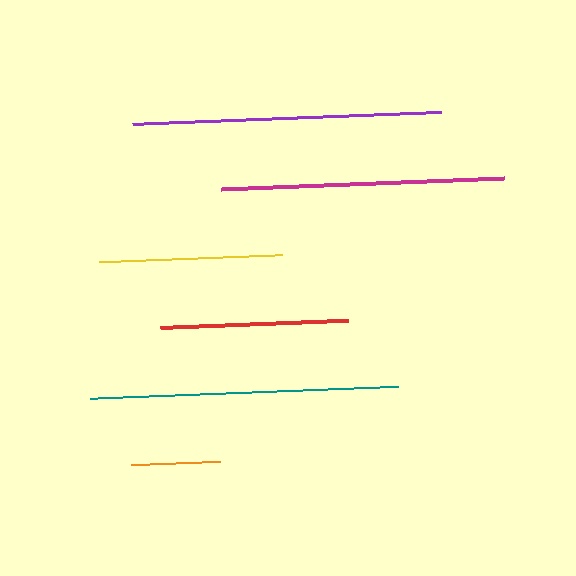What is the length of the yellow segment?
The yellow segment is approximately 183 pixels long.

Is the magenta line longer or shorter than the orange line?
The magenta line is longer than the orange line.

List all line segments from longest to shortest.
From longest to shortest: purple, teal, magenta, red, yellow, orange.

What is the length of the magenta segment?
The magenta segment is approximately 283 pixels long.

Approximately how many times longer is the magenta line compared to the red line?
The magenta line is approximately 1.5 times the length of the red line.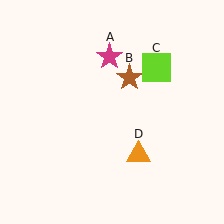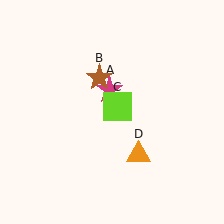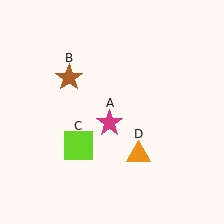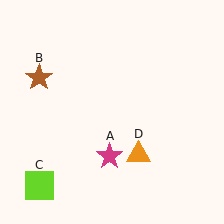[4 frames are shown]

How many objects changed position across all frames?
3 objects changed position: magenta star (object A), brown star (object B), lime square (object C).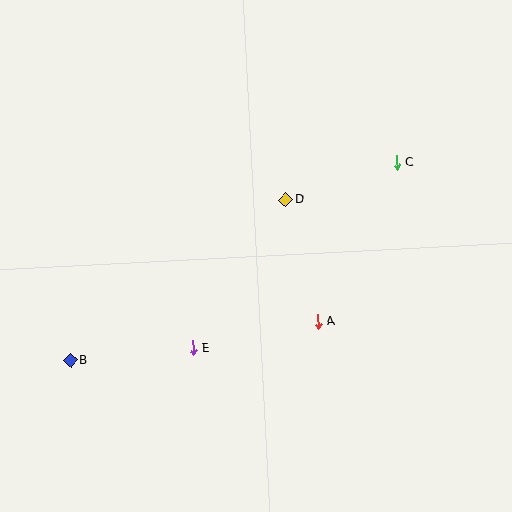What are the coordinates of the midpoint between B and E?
The midpoint between B and E is at (132, 355).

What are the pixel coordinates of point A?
Point A is at (318, 322).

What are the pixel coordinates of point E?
Point E is at (193, 348).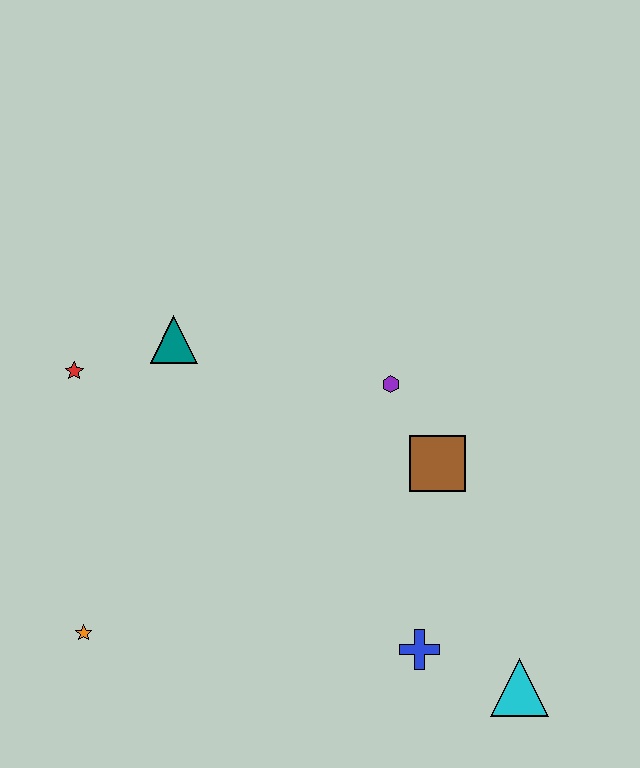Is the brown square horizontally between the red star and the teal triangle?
No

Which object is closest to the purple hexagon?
The brown square is closest to the purple hexagon.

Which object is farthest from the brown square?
The orange star is farthest from the brown square.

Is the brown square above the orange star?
Yes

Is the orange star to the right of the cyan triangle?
No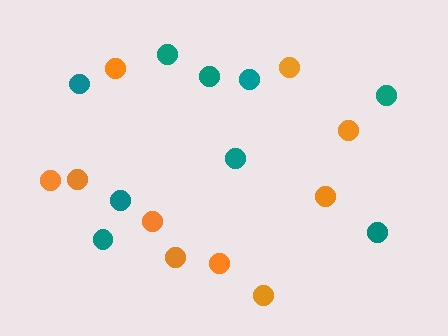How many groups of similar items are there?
There are 2 groups: one group of orange circles (10) and one group of teal circles (9).